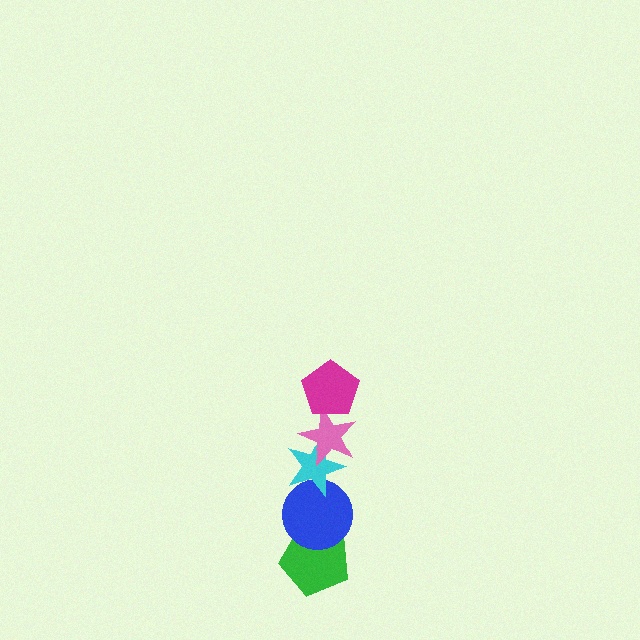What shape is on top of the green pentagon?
The blue circle is on top of the green pentagon.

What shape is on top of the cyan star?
The pink star is on top of the cyan star.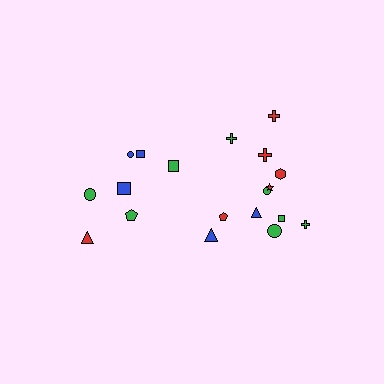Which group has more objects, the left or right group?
The right group.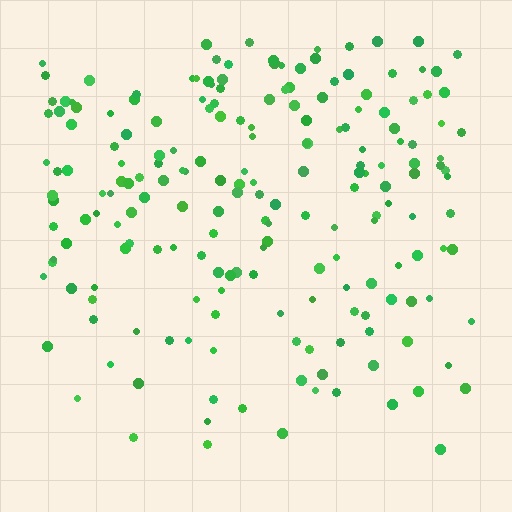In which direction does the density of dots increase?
From bottom to top, with the top side densest.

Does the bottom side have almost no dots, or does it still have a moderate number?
Still a moderate number, just noticeably fewer than the top.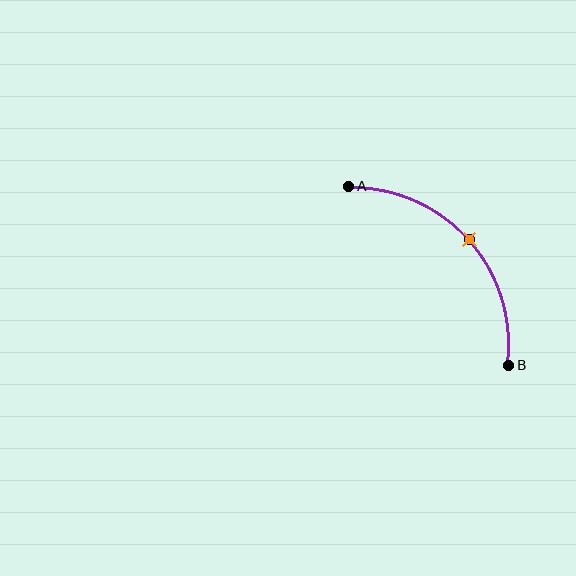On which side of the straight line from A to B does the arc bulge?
The arc bulges above and to the right of the straight line connecting A and B.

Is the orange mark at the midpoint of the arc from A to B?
Yes. The orange mark lies on the arc at equal arc-length from both A and B — it is the arc midpoint.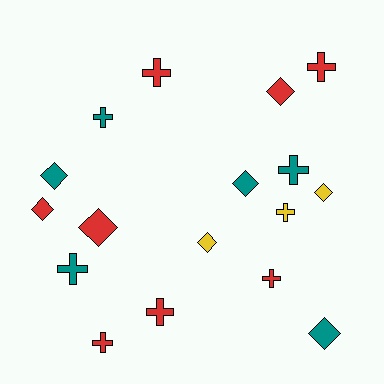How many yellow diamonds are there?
There are 2 yellow diamonds.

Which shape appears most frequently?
Cross, with 9 objects.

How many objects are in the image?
There are 17 objects.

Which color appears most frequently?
Red, with 8 objects.